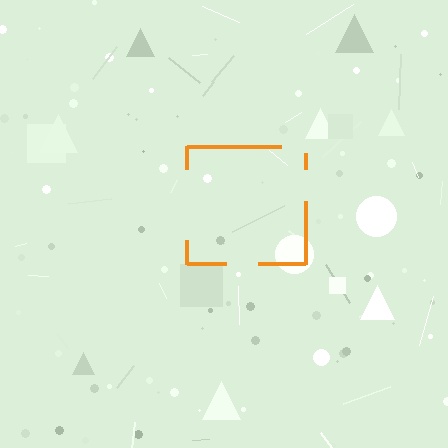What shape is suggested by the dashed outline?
The dashed outline suggests a square.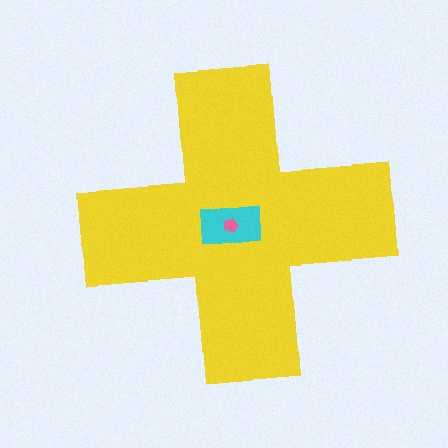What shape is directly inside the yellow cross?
The cyan rectangle.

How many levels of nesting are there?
3.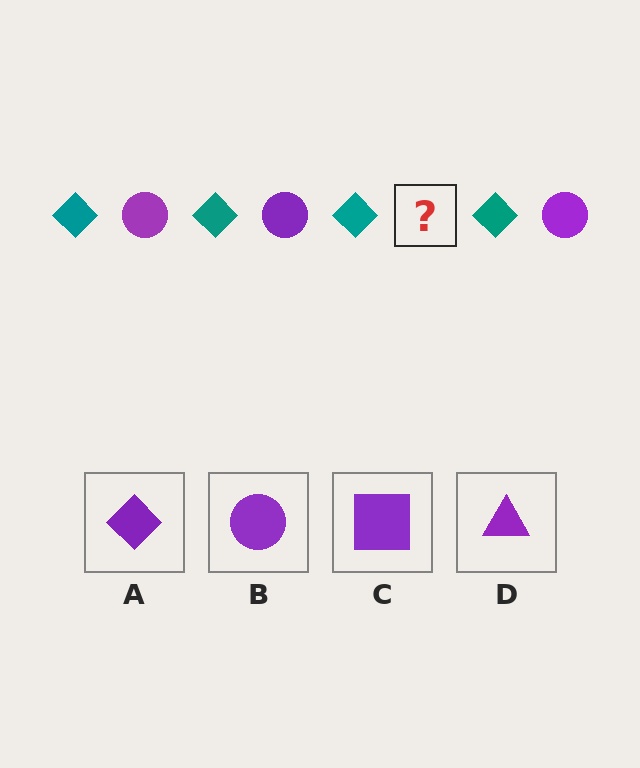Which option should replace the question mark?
Option B.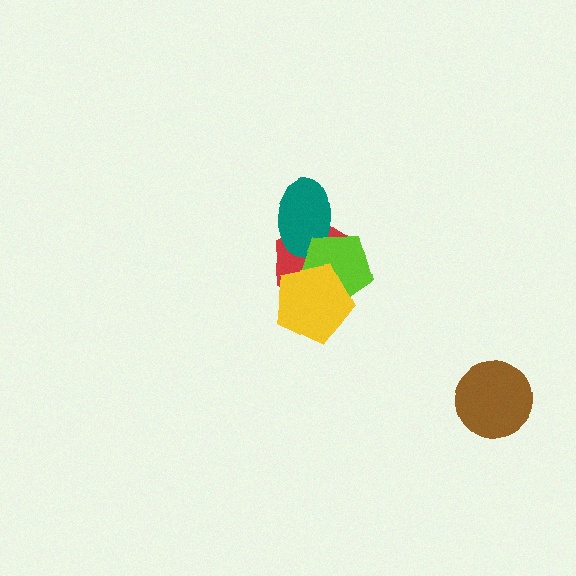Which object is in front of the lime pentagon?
The yellow pentagon is in front of the lime pentagon.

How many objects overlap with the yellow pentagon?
2 objects overlap with the yellow pentagon.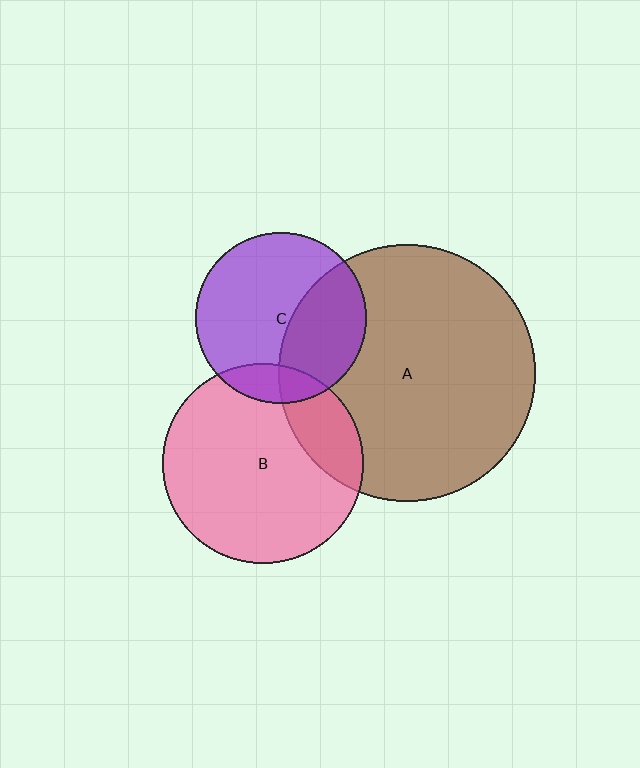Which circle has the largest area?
Circle A (brown).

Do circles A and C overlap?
Yes.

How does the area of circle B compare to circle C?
Approximately 1.4 times.